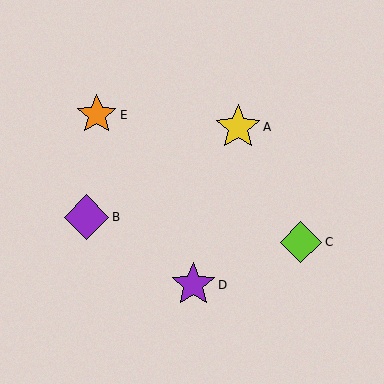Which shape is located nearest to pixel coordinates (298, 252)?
The lime diamond (labeled C) at (301, 242) is nearest to that location.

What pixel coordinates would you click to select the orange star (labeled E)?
Click at (97, 115) to select the orange star E.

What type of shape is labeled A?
Shape A is a yellow star.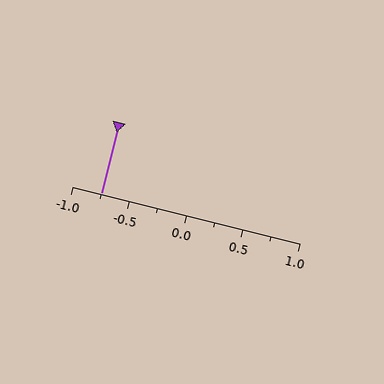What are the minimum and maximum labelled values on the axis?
The axis runs from -1.0 to 1.0.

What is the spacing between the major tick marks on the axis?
The major ticks are spaced 0.5 apart.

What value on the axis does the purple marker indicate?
The marker indicates approximately -0.75.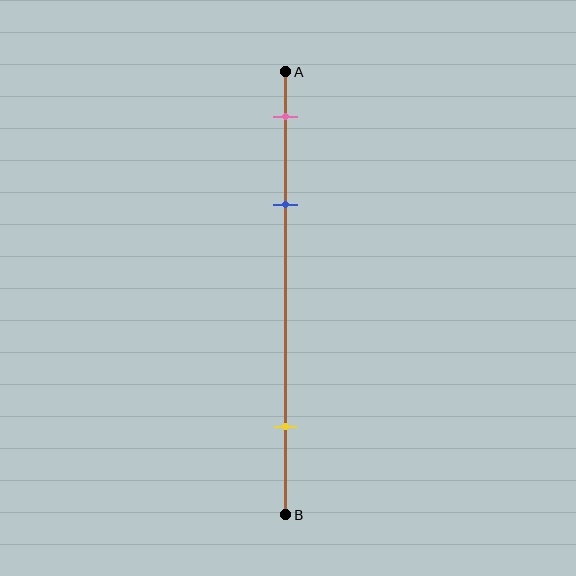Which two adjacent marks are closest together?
The pink and blue marks are the closest adjacent pair.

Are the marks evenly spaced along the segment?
No, the marks are not evenly spaced.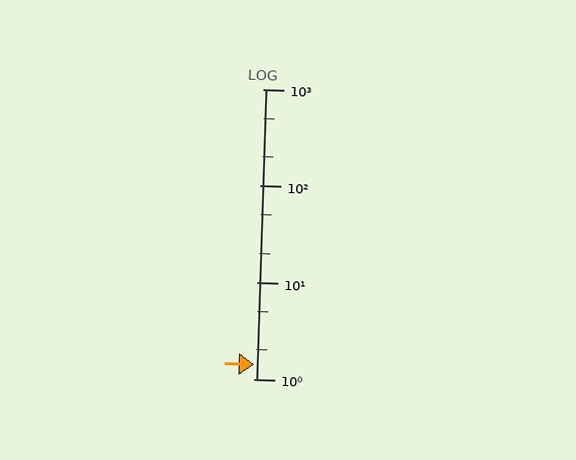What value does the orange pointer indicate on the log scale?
The pointer indicates approximately 1.4.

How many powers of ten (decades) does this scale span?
The scale spans 3 decades, from 1 to 1000.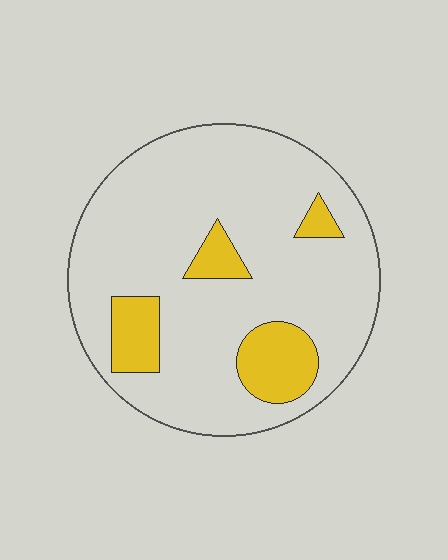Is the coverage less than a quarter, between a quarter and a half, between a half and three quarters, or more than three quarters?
Less than a quarter.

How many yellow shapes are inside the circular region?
4.